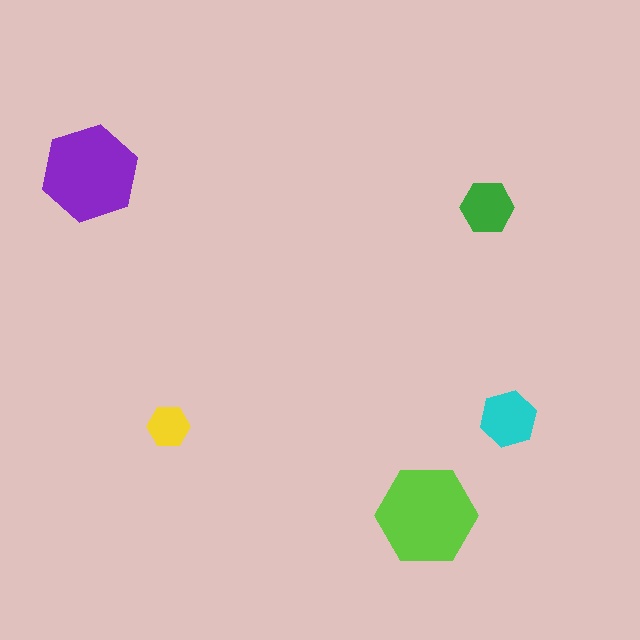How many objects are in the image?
There are 5 objects in the image.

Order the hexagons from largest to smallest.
the lime one, the purple one, the cyan one, the green one, the yellow one.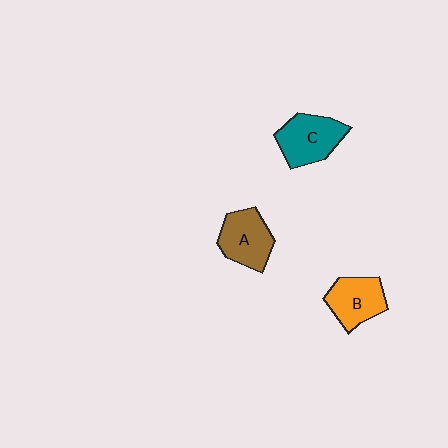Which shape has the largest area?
Shape C (teal).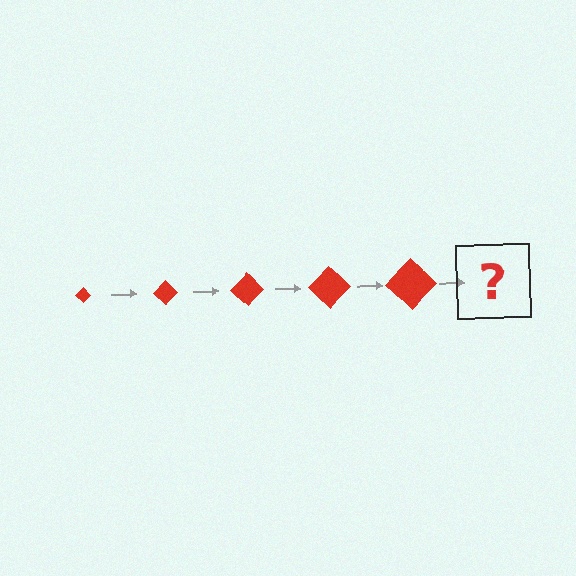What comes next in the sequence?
The next element should be a red diamond, larger than the previous one.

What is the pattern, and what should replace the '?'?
The pattern is that the diamond gets progressively larger each step. The '?' should be a red diamond, larger than the previous one.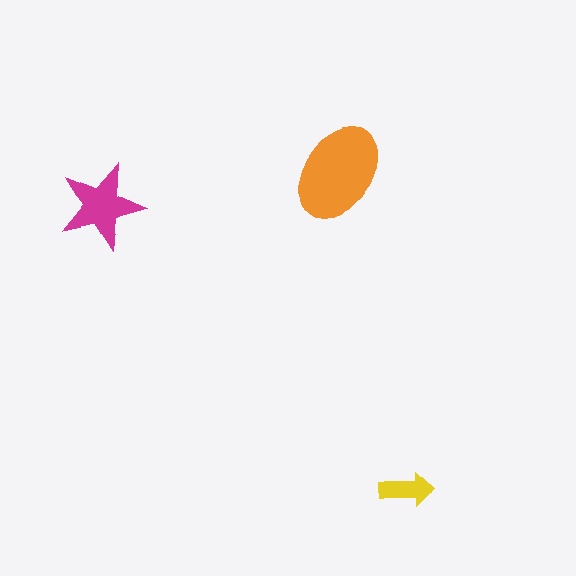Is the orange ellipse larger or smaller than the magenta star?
Larger.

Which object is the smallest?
The yellow arrow.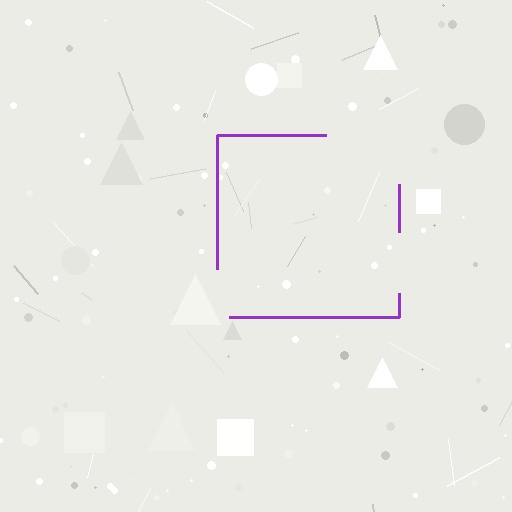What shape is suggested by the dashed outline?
The dashed outline suggests a square.